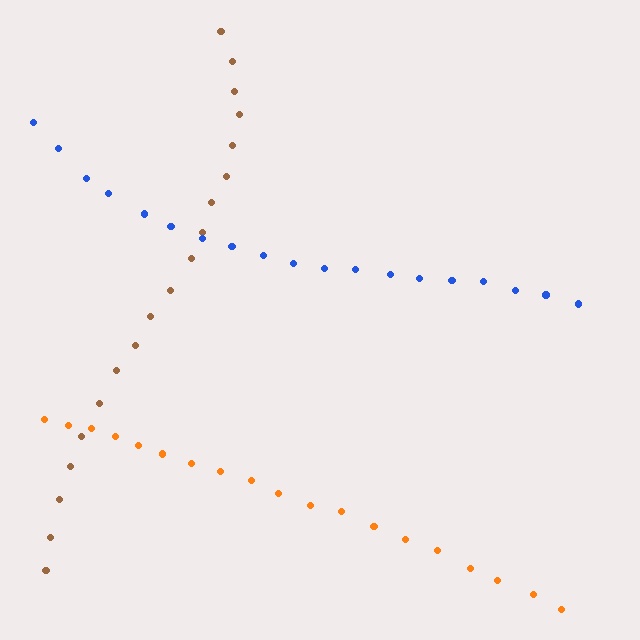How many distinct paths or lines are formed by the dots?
There are 3 distinct paths.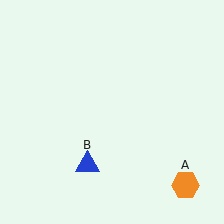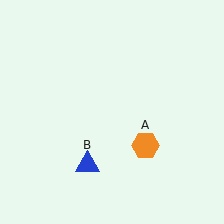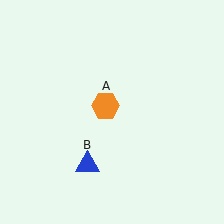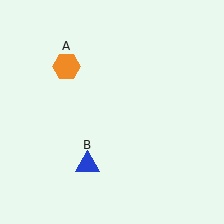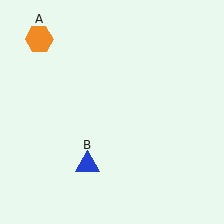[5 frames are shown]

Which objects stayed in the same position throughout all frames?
Blue triangle (object B) remained stationary.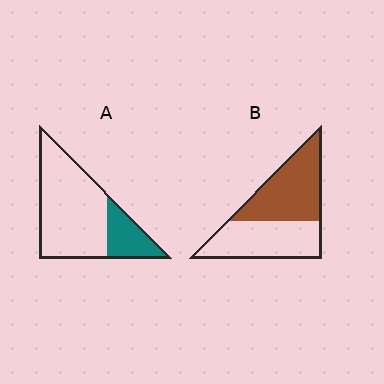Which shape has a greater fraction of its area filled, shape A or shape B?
Shape B.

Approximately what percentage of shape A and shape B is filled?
A is approximately 25% and B is approximately 50%.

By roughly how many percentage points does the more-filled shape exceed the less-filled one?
By roughly 30 percentage points (B over A).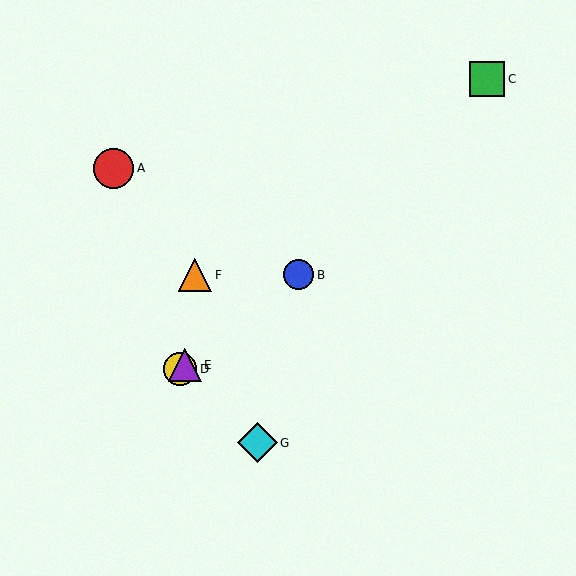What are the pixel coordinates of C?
Object C is at (487, 79).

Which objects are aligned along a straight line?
Objects B, D, E are aligned along a straight line.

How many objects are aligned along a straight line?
3 objects (B, D, E) are aligned along a straight line.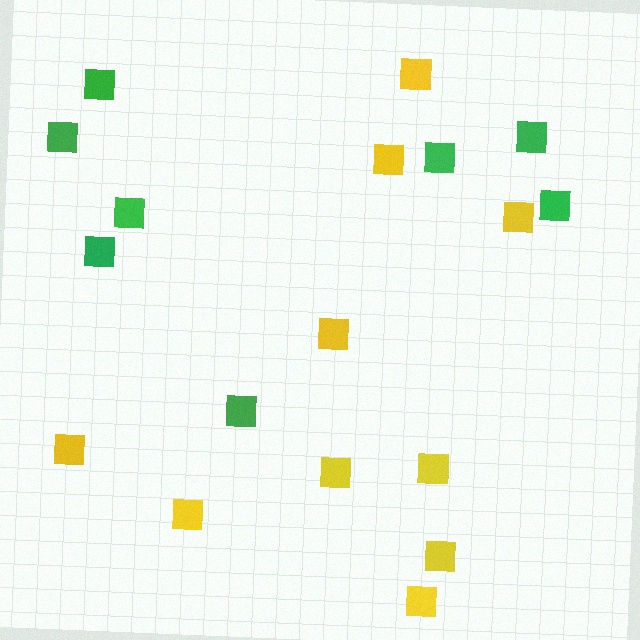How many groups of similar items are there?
There are 2 groups: one group of green squares (8) and one group of yellow squares (10).